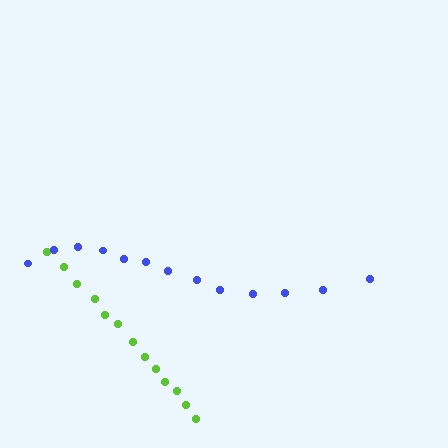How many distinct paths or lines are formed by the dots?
There are 2 distinct paths.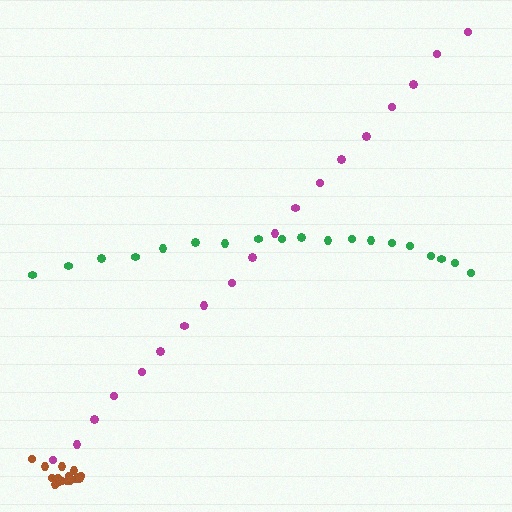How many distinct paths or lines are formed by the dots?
There are 3 distinct paths.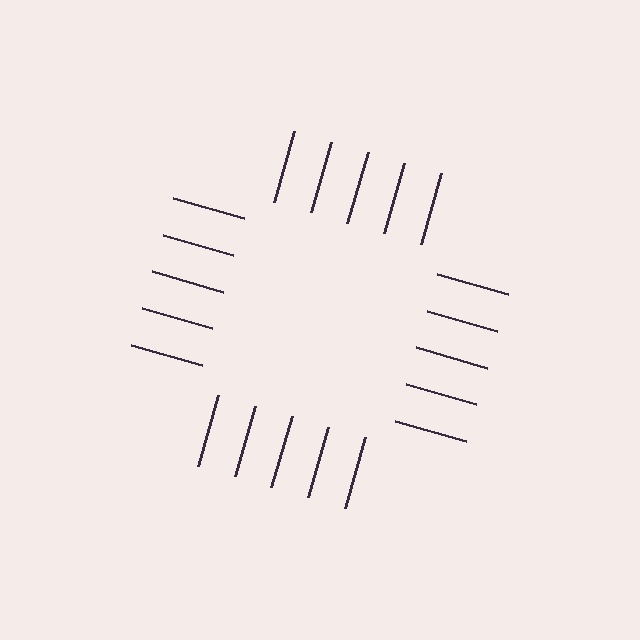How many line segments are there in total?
20 — 5 along each of the 4 edges.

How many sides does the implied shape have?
4 sides — the line-ends trace a square.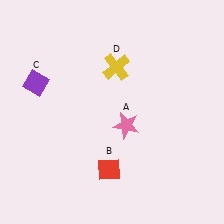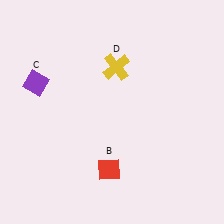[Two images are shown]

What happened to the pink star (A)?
The pink star (A) was removed in Image 2. It was in the bottom-right area of Image 1.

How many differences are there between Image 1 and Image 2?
There is 1 difference between the two images.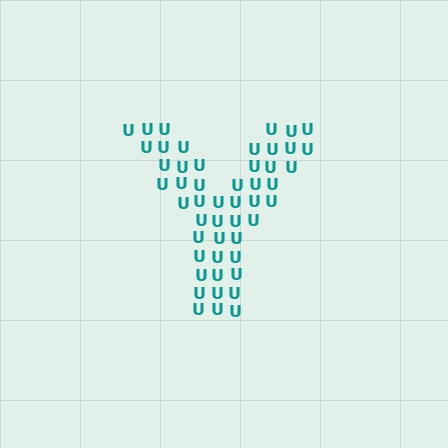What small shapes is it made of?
It is made of small letter U's.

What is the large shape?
The large shape is the letter Y.